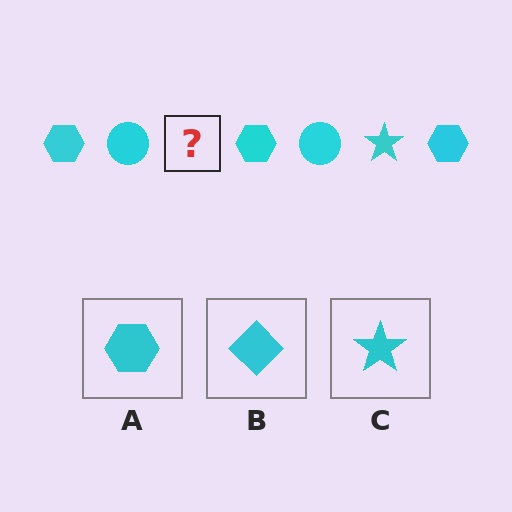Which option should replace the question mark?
Option C.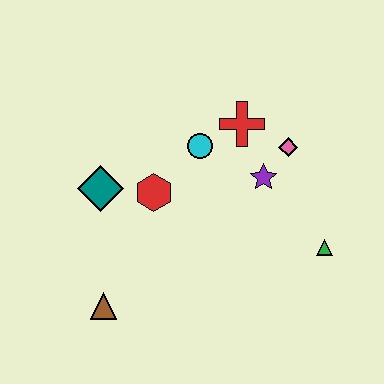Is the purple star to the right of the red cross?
Yes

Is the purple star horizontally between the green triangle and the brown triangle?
Yes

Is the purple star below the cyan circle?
Yes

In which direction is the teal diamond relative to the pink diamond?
The teal diamond is to the left of the pink diamond.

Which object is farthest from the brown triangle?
The pink diamond is farthest from the brown triangle.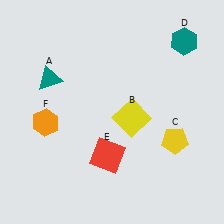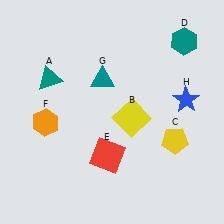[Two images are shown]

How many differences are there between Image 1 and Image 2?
There are 2 differences between the two images.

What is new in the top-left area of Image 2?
A teal triangle (G) was added in the top-left area of Image 2.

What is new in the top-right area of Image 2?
A blue star (H) was added in the top-right area of Image 2.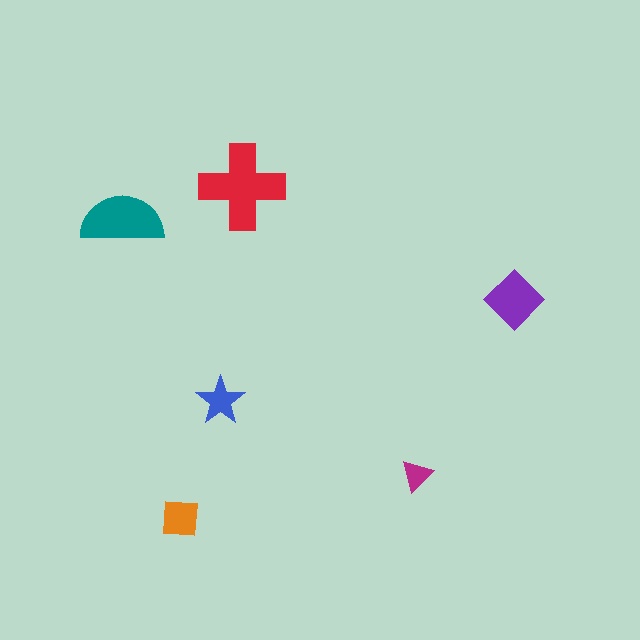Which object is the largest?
The red cross.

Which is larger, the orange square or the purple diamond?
The purple diamond.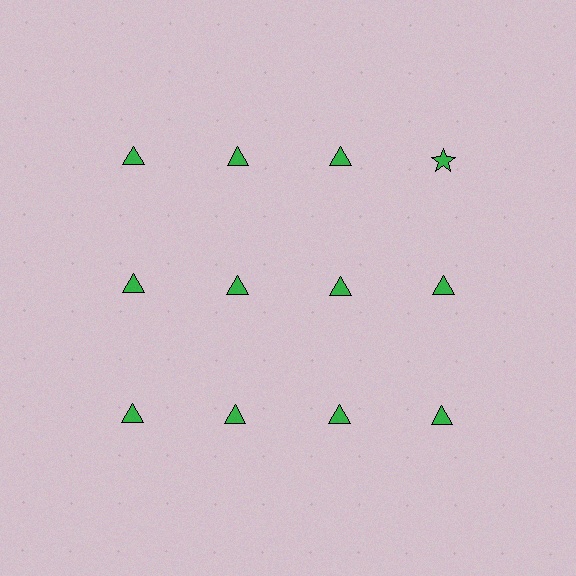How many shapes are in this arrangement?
There are 12 shapes arranged in a grid pattern.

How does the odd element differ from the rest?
It has a different shape: star instead of triangle.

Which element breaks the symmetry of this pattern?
The green star in the top row, second from right column breaks the symmetry. All other shapes are green triangles.